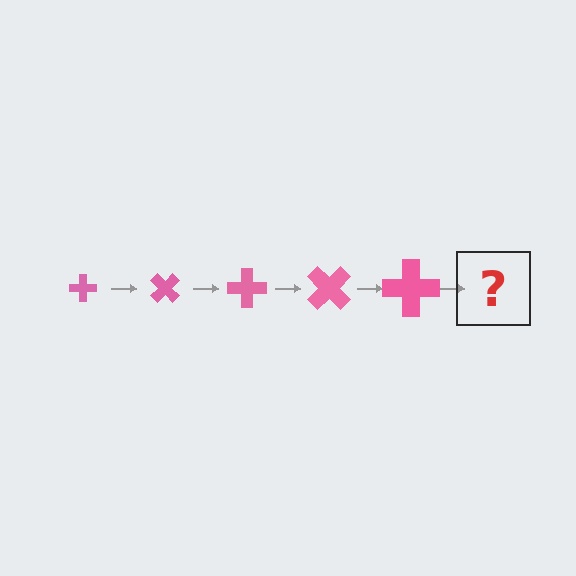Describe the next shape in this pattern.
It should be a cross, larger than the previous one and rotated 225 degrees from the start.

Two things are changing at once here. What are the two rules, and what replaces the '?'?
The two rules are that the cross grows larger each step and it rotates 45 degrees each step. The '?' should be a cross, larger than the previous one and rotated 225 degrees from the start.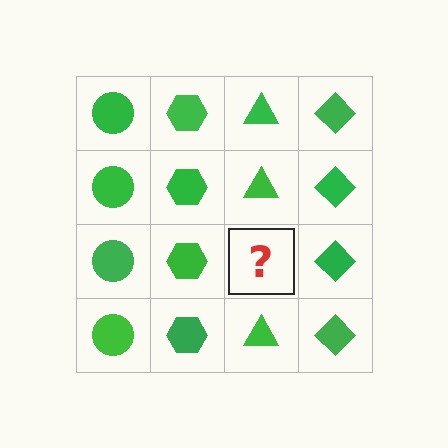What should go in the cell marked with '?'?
The missing cell should contain a green triangle.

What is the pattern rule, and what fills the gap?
The rule is that each column has a consistent shape. The gap should be filled with a green triangle.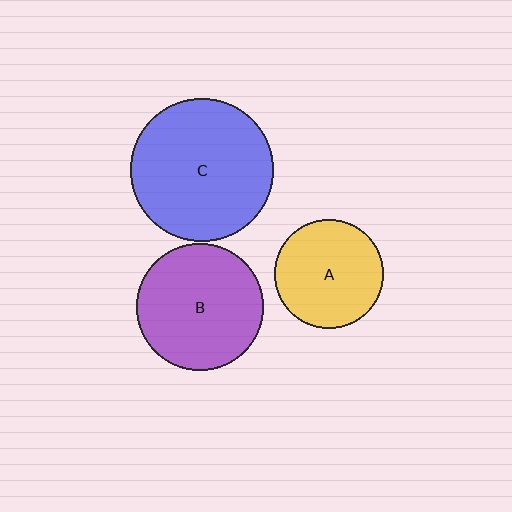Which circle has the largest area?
Circle C (blue).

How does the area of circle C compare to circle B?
Approximately 1.3 times.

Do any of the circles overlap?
No, none of the circles overlap.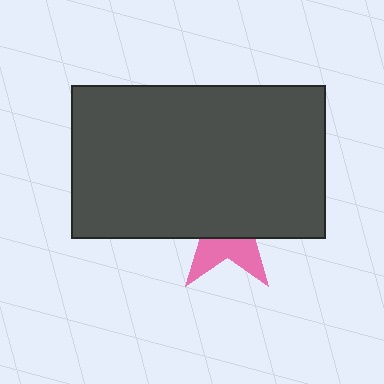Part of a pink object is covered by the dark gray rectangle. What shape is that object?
It is a star.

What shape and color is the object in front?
The object in front is a dark gray rectangle.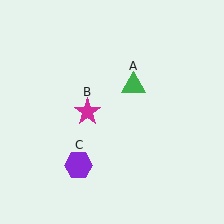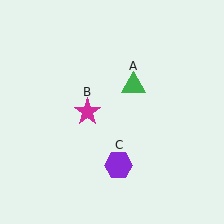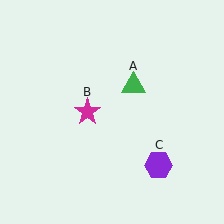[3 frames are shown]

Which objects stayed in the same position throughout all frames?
Green triangle (object A) and magenta star (object B) remained stationary.